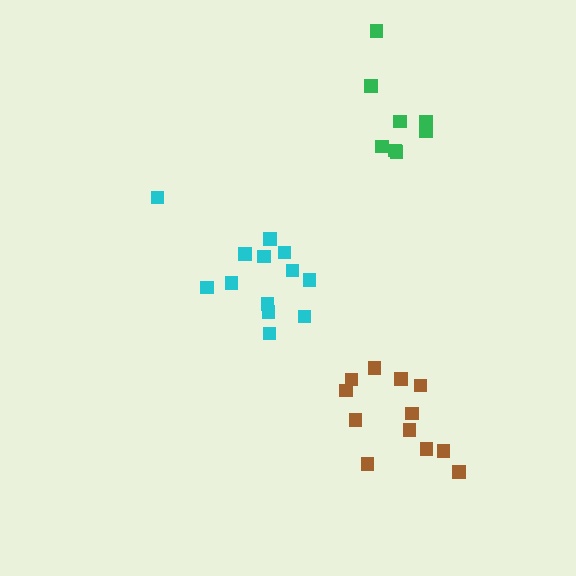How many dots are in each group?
Group 1: 13 dots, Group 2: 12 dots, Group 3: 8 dots (33 total).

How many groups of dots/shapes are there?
There are 3 groups.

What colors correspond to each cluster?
The clusters are colored: cyan, brown, green.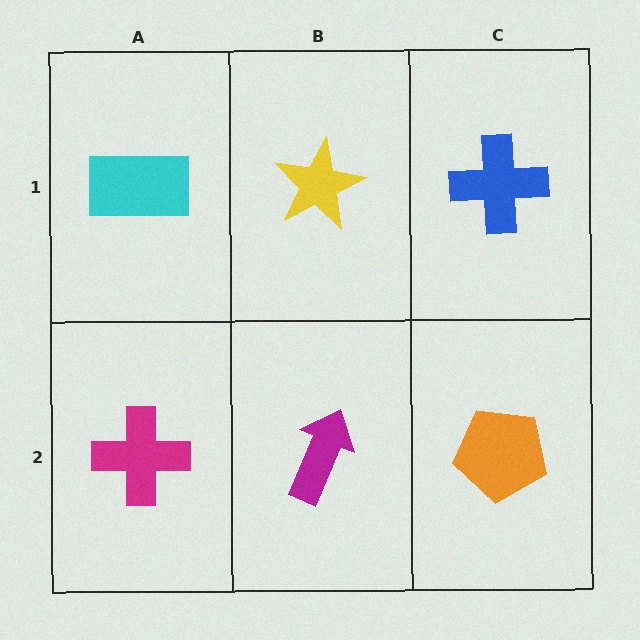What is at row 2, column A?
A magenta cross.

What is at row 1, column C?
A blue cross.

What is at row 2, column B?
A magenta arrow.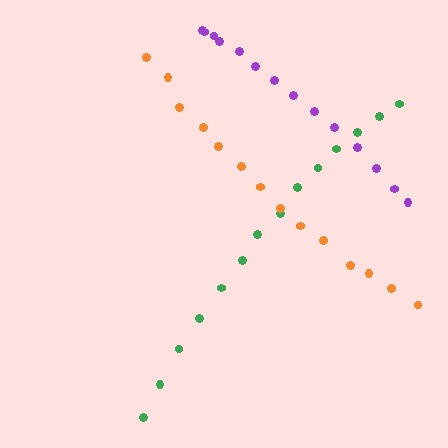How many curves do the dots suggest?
There are 3 distinct paths.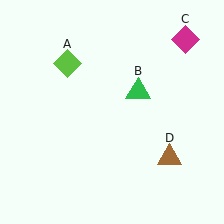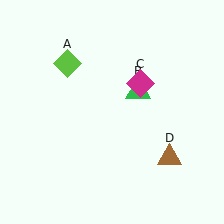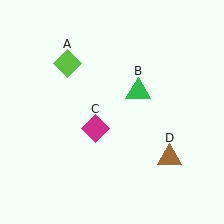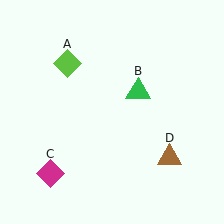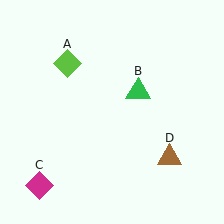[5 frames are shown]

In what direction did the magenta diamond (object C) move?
The magenta diamond (object C) moved down and to the left.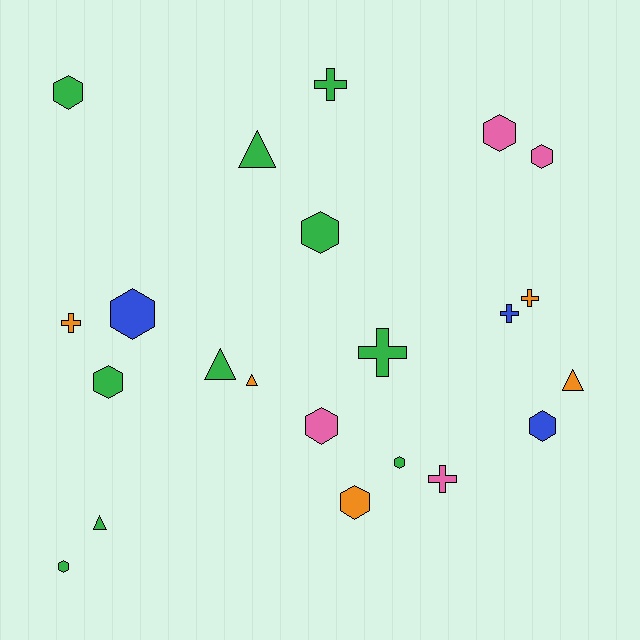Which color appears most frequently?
Green, with 10 objects.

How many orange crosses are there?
There are 2 orange crosses.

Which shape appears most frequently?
Hexagon, with 11 objects.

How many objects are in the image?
There are 22 objects.